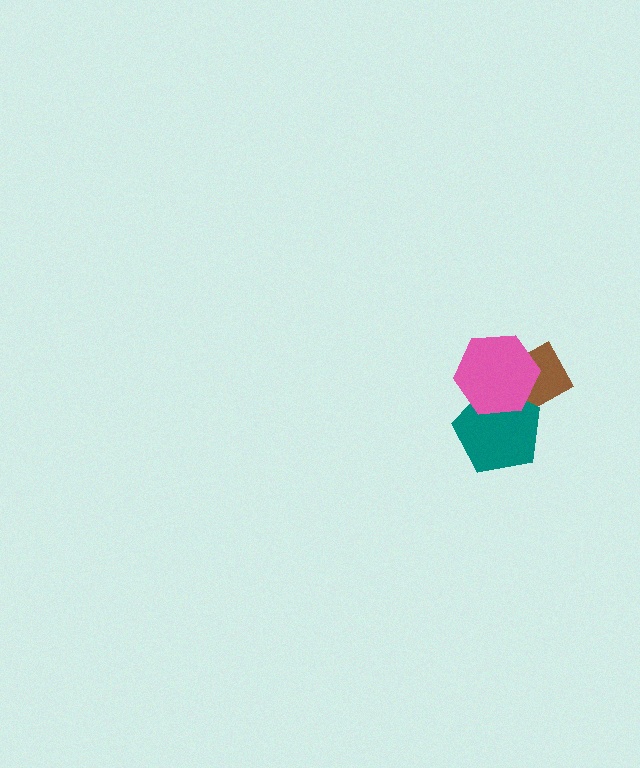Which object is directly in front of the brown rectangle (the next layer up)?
The teal pentagon is directly in front of the brown rectangle.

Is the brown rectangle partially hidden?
Yes, it is partially covered by another shape.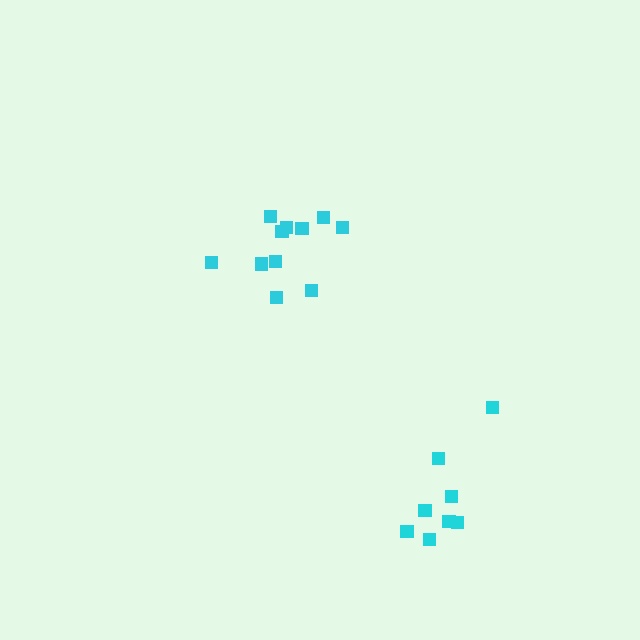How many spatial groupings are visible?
There are 2 spatial groupings.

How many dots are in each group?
Group 1: 12 dots, Group 2: 8 dots (20 total).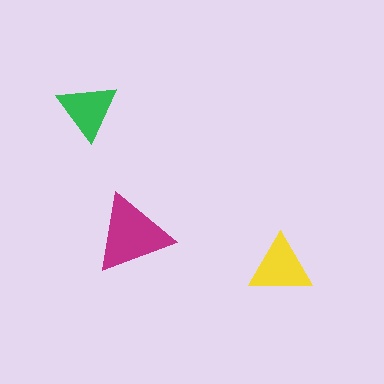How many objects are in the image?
There are 3 objects in the image.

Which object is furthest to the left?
The green triangle is leftmost.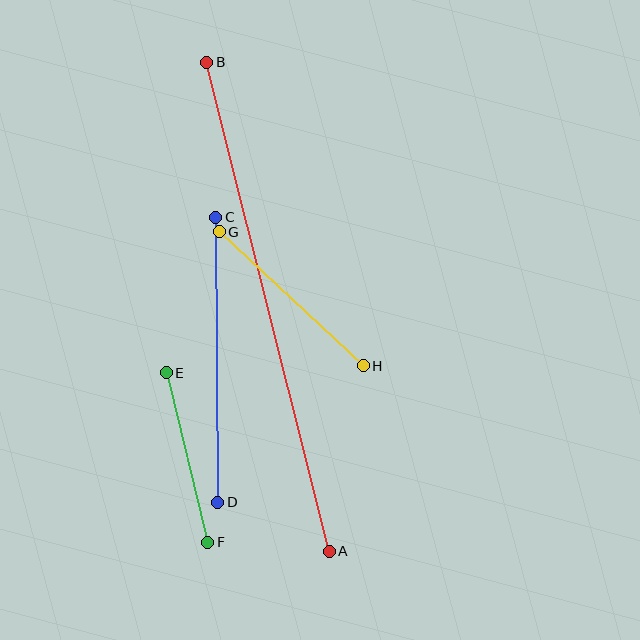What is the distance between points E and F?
The distance is approximately 175 pixels.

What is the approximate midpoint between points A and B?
The midpoint is at approximately (268, 307) pixels.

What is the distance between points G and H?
The distance is approximately 197 pixels.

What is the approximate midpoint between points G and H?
The midpoint is at approximately (291, 299) pixels.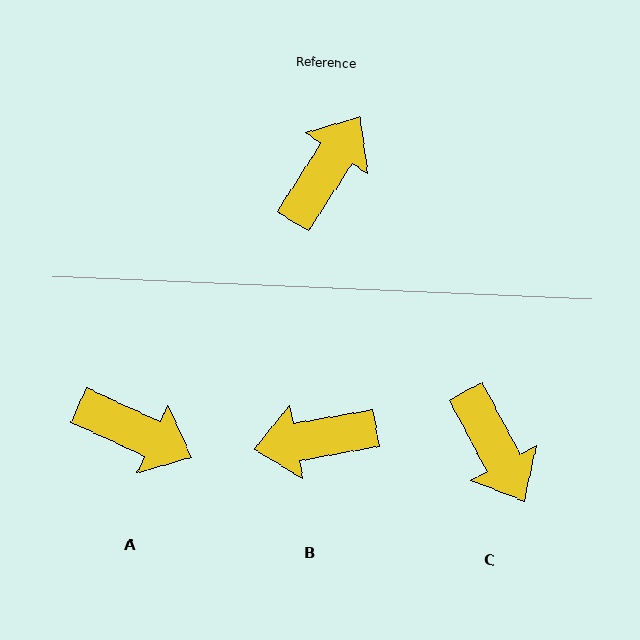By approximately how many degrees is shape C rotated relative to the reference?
Approximately 119 degrees clockwise.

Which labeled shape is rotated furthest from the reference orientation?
B, about 133 degrees away.